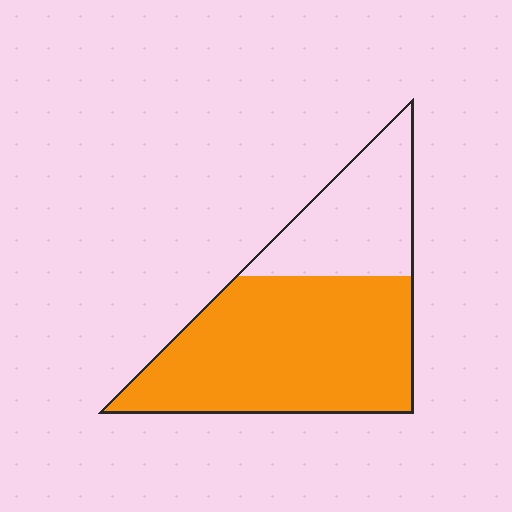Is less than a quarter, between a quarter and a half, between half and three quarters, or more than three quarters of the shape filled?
Between half and three quarters.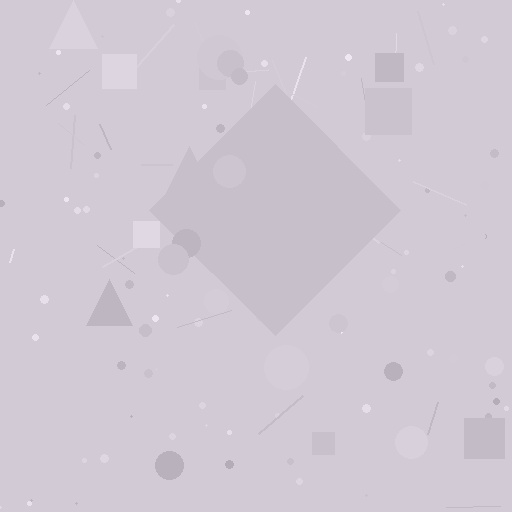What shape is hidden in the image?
A diamond is hidden in the image.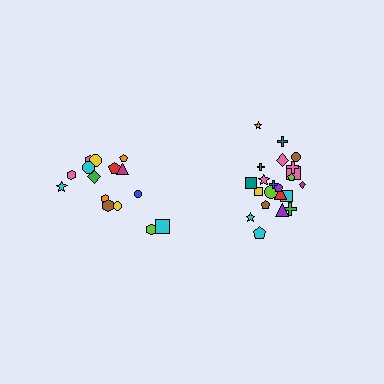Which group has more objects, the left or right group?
The right group.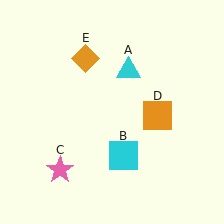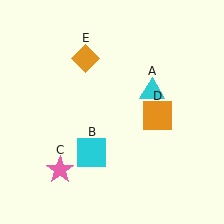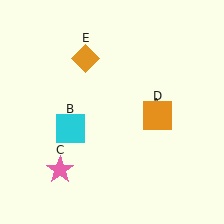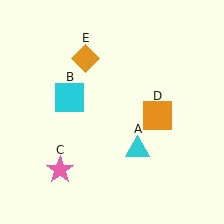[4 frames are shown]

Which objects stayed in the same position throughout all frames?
Pink star (object C) and orange square (object D) and orange diamond (object E) remained stationary.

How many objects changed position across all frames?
2 objects changed position: cyan triangle (object A), cyan square (object B).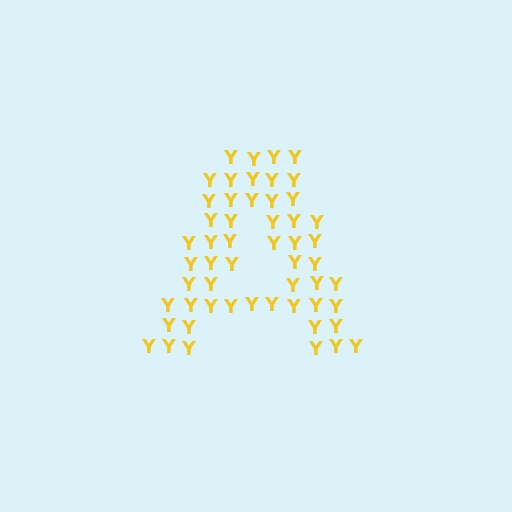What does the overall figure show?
The overall figure shows the letter A.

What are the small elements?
The small elements are letter Y's.